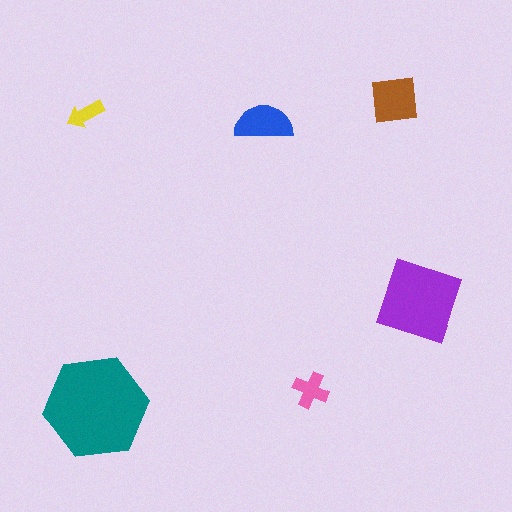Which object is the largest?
The teal hexagon.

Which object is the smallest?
The yellow arrow.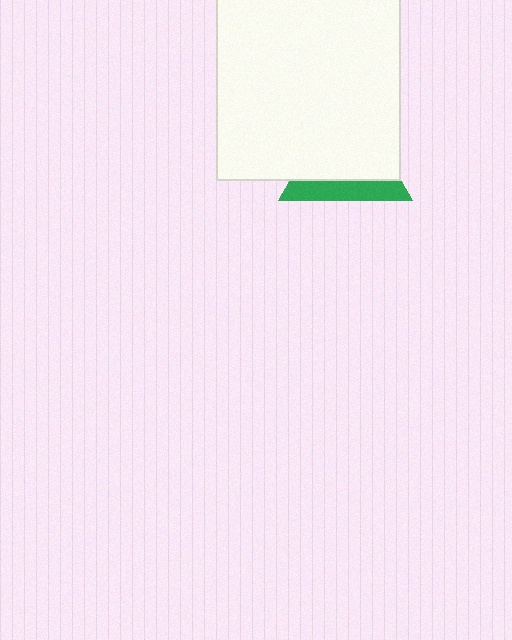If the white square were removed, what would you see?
You would see the complete green triangle.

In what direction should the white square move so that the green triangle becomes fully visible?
The white square should move up. That is the shortest direction to clear the overlap and leave the green triangle fully visible.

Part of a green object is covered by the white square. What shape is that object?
It is a triangle.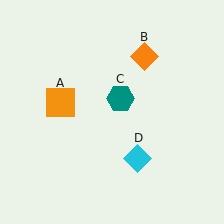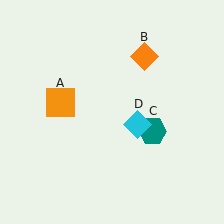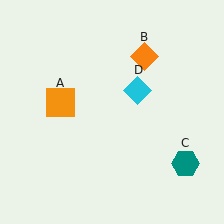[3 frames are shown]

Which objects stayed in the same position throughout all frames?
Orange square (object A) and orange diamond (object B) remained stationary.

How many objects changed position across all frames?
2 objects changed position: teal hexagon (object C), cyan diamond (object D).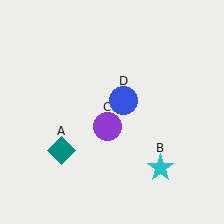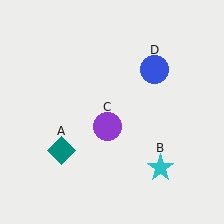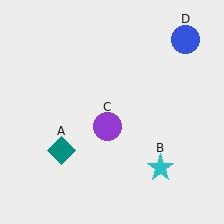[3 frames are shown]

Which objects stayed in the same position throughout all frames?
Teal diamond (object A) and cyan star (object B) and purple circle (object C) remained stationary.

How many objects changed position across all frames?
1 object changed position: blue circle (object D).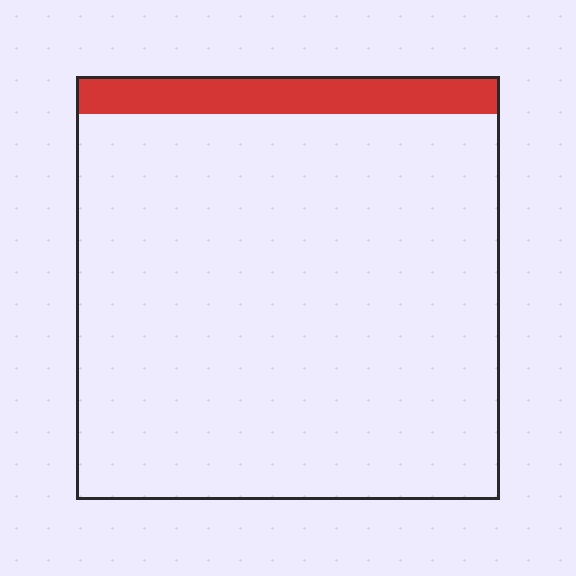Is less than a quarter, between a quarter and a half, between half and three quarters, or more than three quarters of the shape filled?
Less than a quarter.